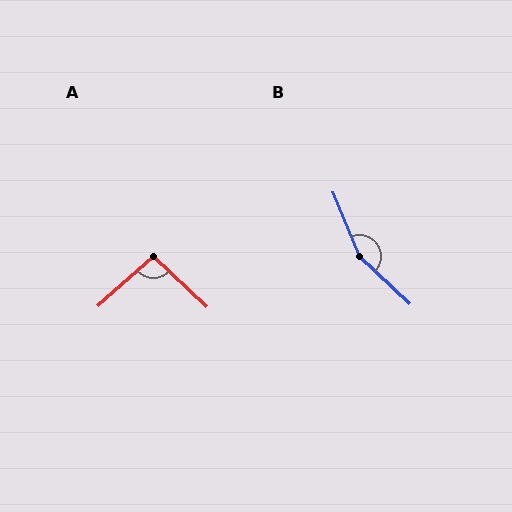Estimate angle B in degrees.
Approximately 156 degrees.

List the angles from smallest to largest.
A (95°), B (156°).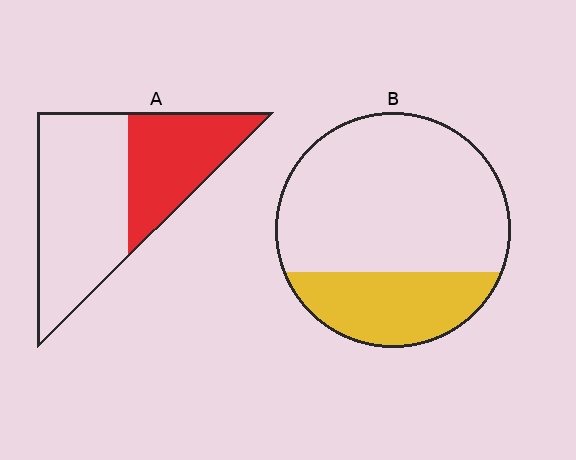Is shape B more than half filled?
No.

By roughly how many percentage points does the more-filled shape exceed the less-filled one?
By roughly 10 percentage points (A over B).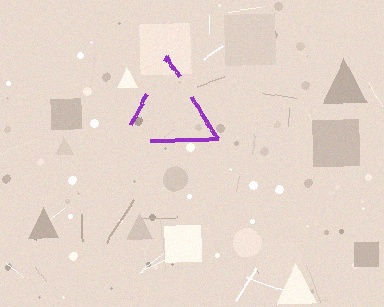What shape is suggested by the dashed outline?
The dashed outline suggests a triangle.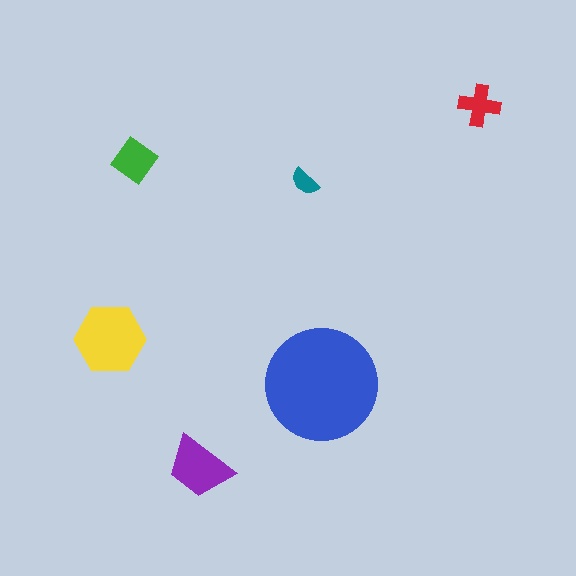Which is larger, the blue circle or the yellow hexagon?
The blue circle.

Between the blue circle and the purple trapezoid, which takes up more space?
The blue circle.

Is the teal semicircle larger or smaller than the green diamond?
Smaller.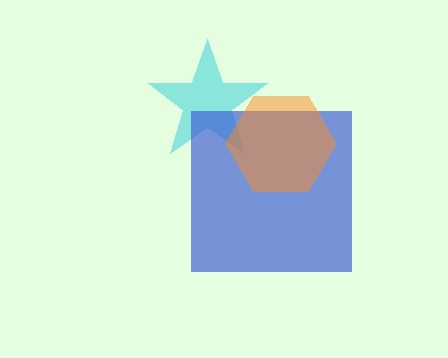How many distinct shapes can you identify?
There are 3 distinct shapes: a cyan star, a blue square, an orange hexagon.